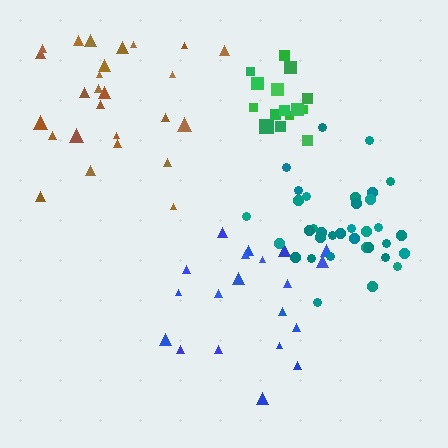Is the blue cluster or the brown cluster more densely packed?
Blue.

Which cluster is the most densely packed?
Teal.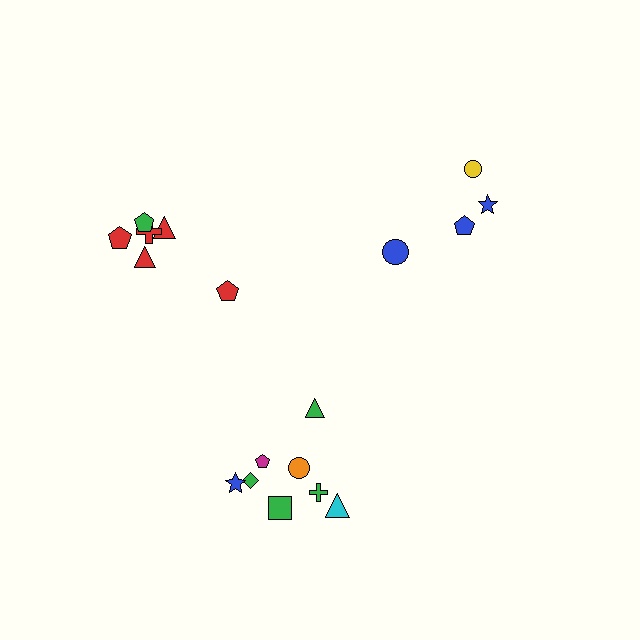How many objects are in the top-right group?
There are 4 objects.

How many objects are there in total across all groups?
There are 18 objects.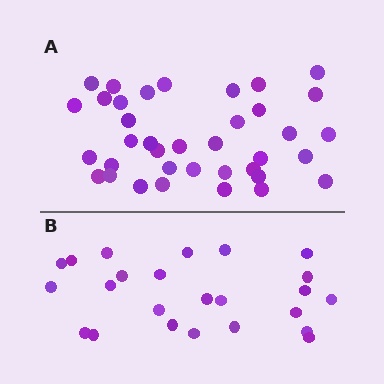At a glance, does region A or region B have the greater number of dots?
Region A (the top region) has more dots.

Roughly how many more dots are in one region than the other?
Region A has approximately 15 more dots than region B.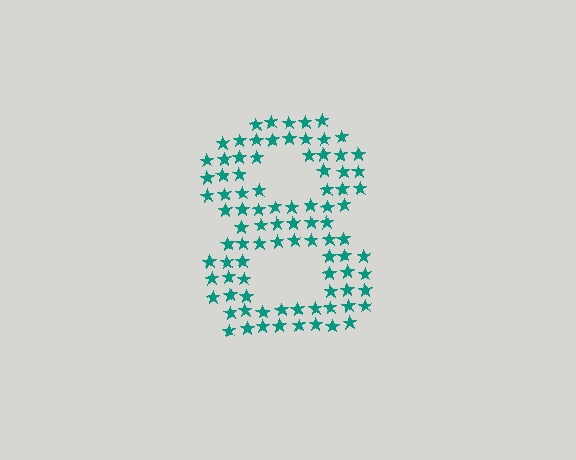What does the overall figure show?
The overall figure shows the digit 8.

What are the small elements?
The small elements are stars.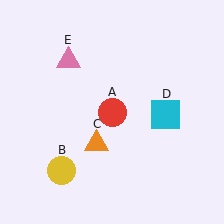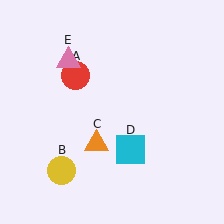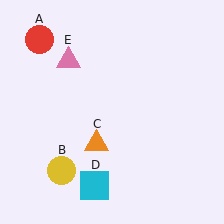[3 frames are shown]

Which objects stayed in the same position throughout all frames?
Yellow circle (object B) and orange triangle (object C) and pink triangle (object E) remained stationary.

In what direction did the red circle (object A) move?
The red circle (object A) moved up and to the left.